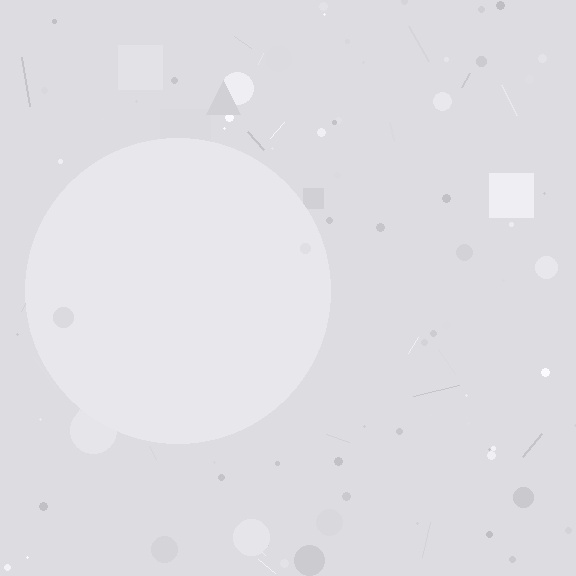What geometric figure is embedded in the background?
A circle is embedded in the background.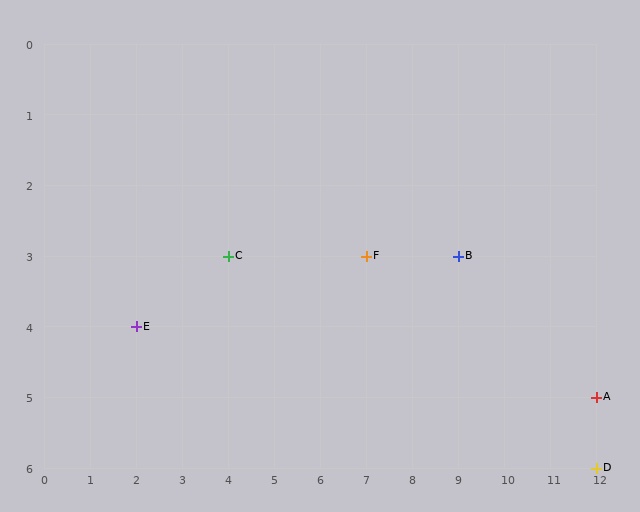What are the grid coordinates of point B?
Point B is at grid coordinates (9, 3).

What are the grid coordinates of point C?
Point C is at grid coordinates (4, 3).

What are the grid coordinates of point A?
Point A is at grid coordinates (12, 5).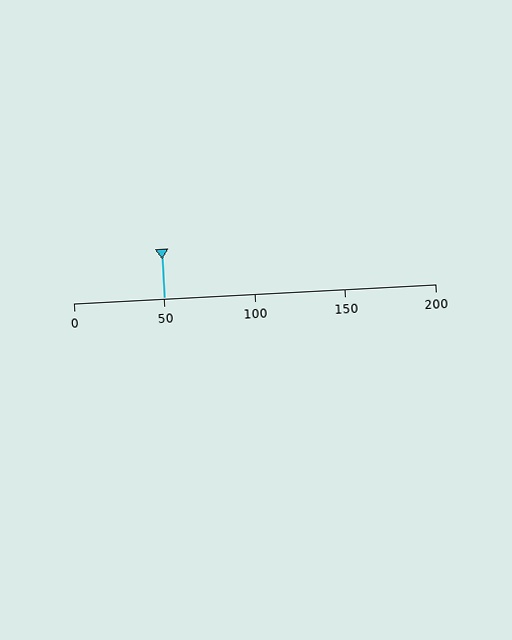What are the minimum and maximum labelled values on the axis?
The axis runs from 0 to 200.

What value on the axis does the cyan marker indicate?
The marker indicates approximately 50.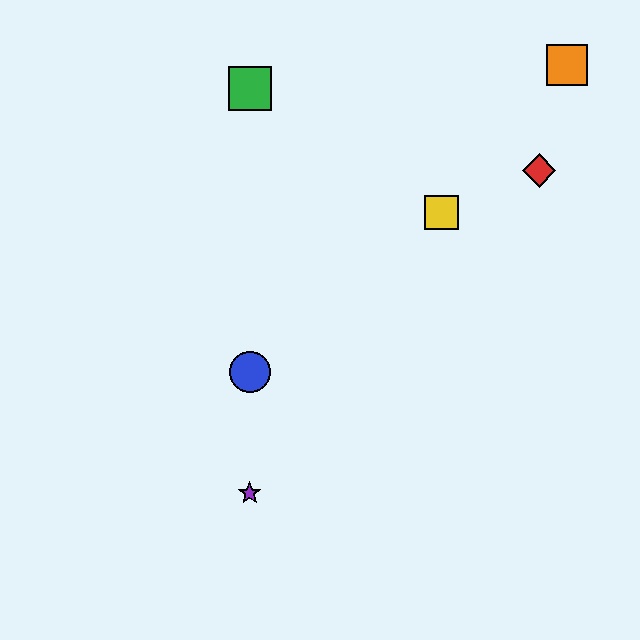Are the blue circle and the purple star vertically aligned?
Yes, both are at x≈250.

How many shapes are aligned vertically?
3 shapes (the blue circle, the green square, the purple star) are aligned vertically.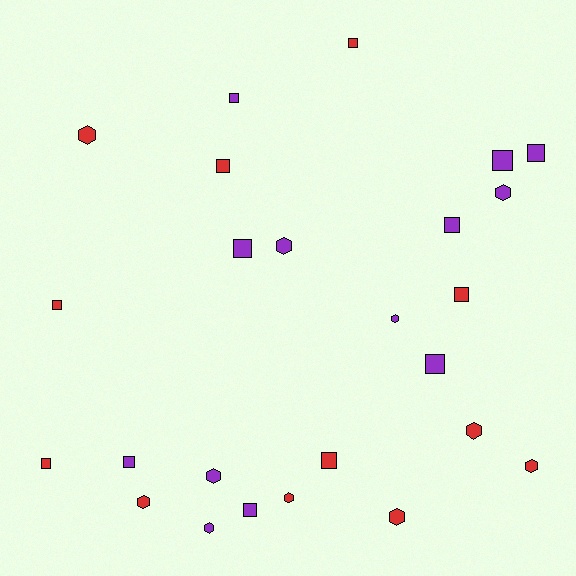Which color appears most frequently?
Purple, with 13 objects.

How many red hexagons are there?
There are 6 red hexagons.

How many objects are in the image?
There are 25 objects.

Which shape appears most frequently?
Square, with 14 objects.